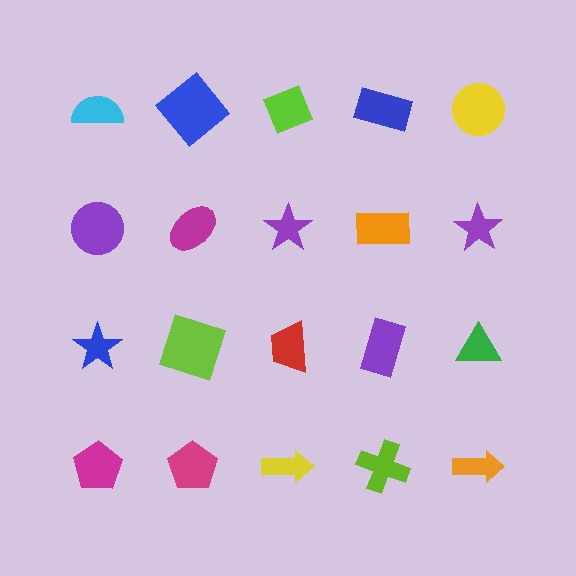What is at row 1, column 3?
A lime diamond.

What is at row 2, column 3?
A purple star.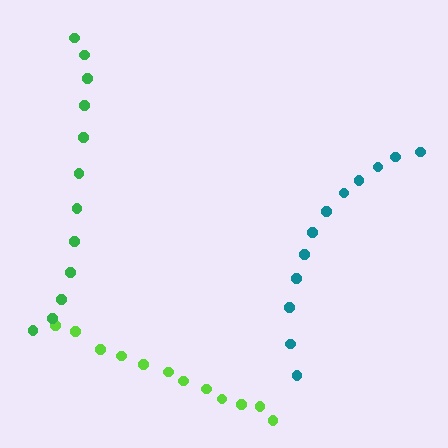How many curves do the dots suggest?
There are 3 distinct paths.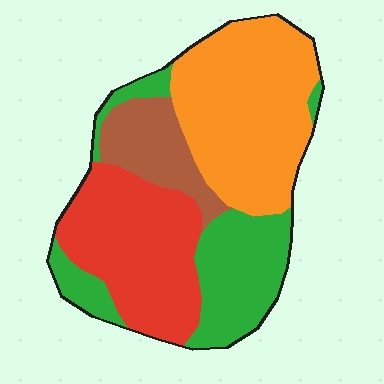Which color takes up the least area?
Brown, at roughly 10%.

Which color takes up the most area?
Orange, at roughly 35%.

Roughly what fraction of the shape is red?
Red covers 28% of the shape.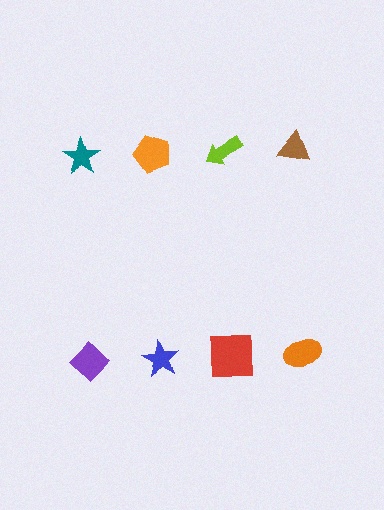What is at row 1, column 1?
A teal star.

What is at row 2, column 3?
A red square.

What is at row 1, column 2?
An orange pentagon.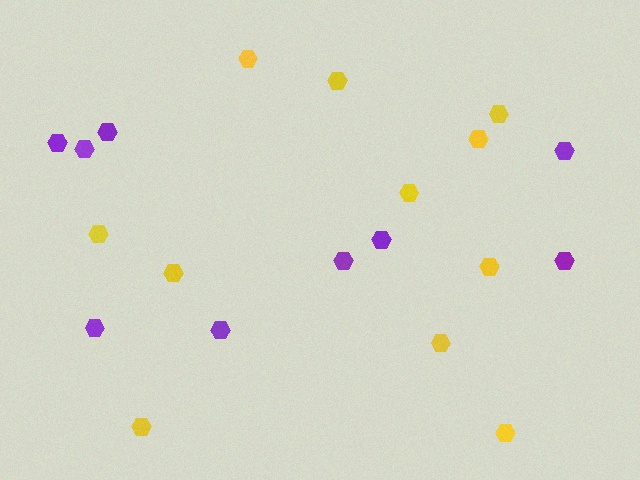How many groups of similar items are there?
There are 2 groups: one group of yellow hexagons (11) and one group of purple hexagons (9).